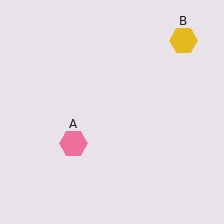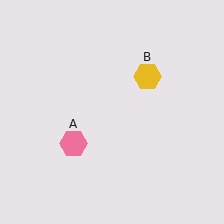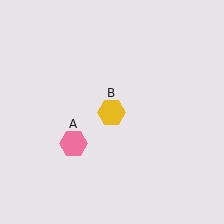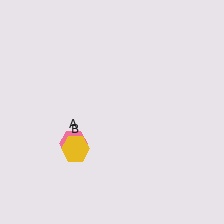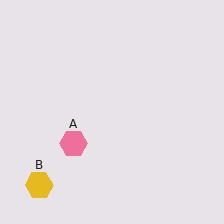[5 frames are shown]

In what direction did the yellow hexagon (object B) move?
The yellow hexagon (object B) moved down and to the left.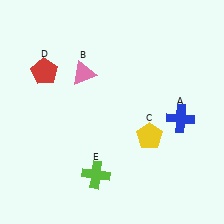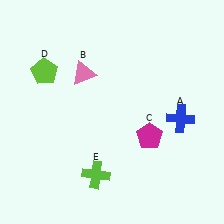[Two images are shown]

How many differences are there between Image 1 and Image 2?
There are 2 differences between the two images.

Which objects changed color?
C changed from yellow to magenta. D changed from red to lime.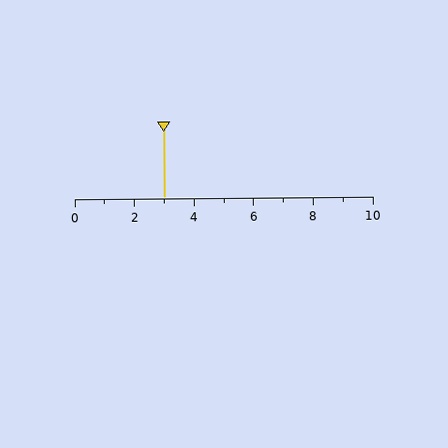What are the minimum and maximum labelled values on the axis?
The axis runs from 0 to 10.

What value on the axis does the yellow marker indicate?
The marker indicates approximately 3.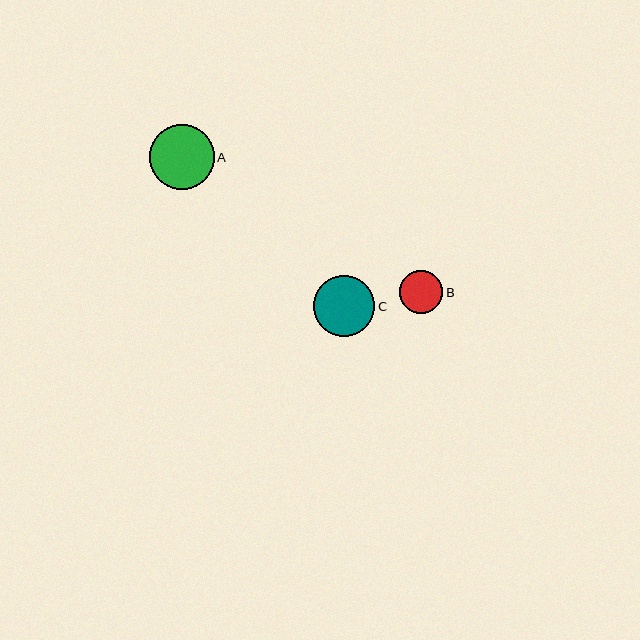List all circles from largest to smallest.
From largest to smallest: A, C, B.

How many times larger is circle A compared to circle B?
Circle A is approximately 1.5 times the size of circle B.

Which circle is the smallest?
Circle B is the smallest with a size of approximately 44 pixels.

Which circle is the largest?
Circle A is the largest with a size of approximately 65 pixels.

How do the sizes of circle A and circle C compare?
Circle A and circle C are approximately the same size.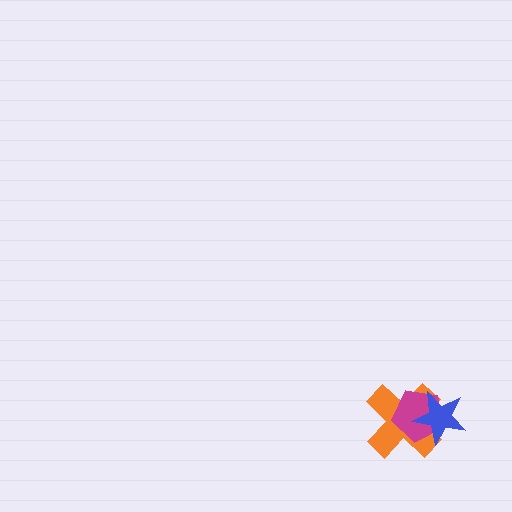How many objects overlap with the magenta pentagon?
2 objects overlap with the magenta pentagon.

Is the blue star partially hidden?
No, no other shape covers it.